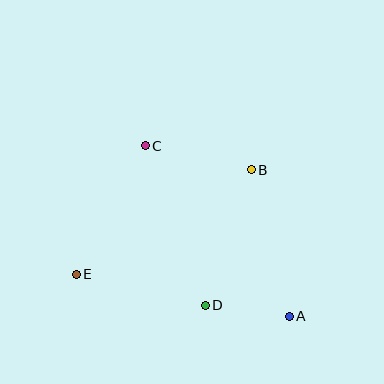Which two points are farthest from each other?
Points A and C are farthest from each other.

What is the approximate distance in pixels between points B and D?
The distance between B and D is approximately 143 pixels.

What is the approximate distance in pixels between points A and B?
The distance between A and B is approximately 151 pixels.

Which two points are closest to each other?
Points A and D are closest to each other.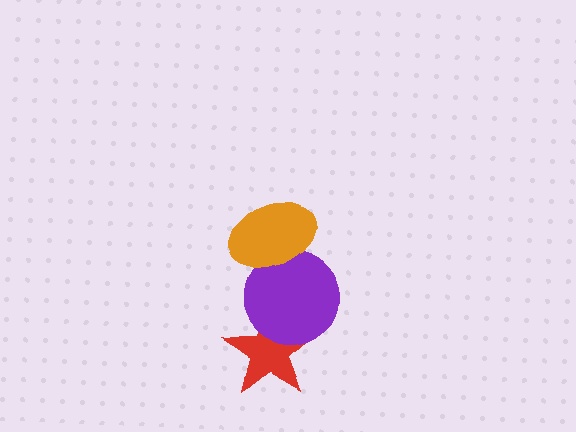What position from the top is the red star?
The red star is 3rd from the top.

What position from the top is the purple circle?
The purple circle is 2nd from the top.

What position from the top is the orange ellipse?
The orange ellipse is 1st from the top.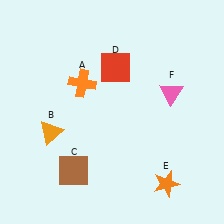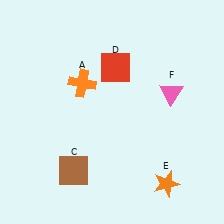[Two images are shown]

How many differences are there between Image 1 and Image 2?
There is 1 difference between the two images.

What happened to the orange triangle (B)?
The orange triangle (B) was removed in Image 2. It was in the bottom-left area of Image 1.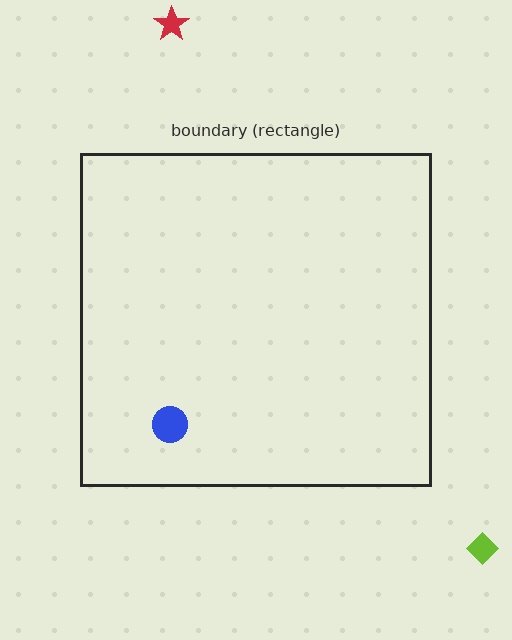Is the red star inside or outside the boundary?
Outside.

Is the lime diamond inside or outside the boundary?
Outside.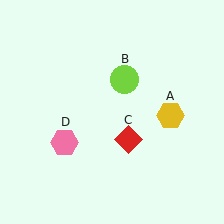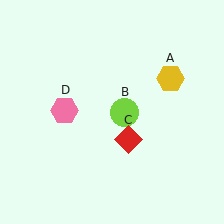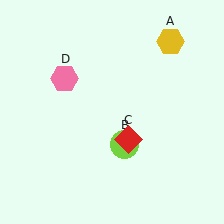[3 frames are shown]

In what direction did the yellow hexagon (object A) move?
The yellow hexagon (object A) moved up.